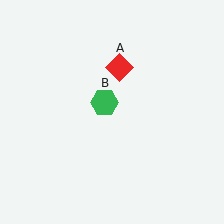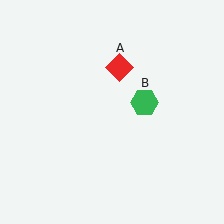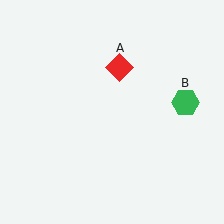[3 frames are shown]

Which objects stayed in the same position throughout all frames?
Red diamond (object A) remained stationary.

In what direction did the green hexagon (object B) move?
The green hexagon (object B) moved right.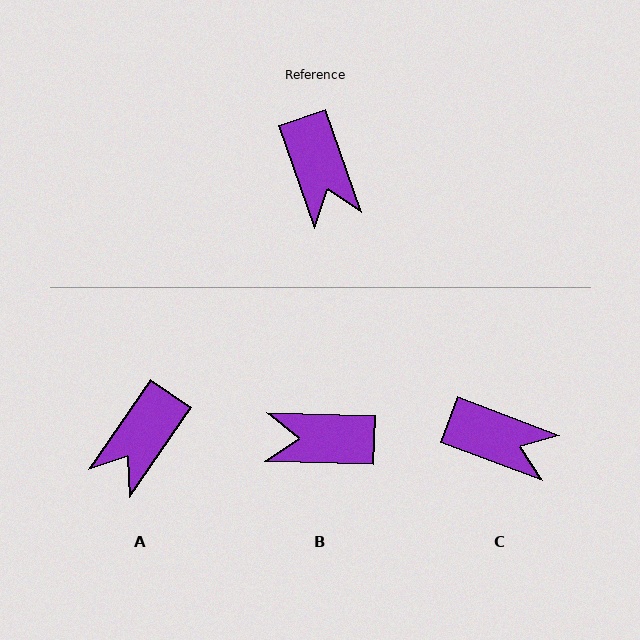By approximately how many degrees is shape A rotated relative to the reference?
Approximately 54 degrees clockwise.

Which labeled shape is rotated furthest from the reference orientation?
B, about 111 degrees away.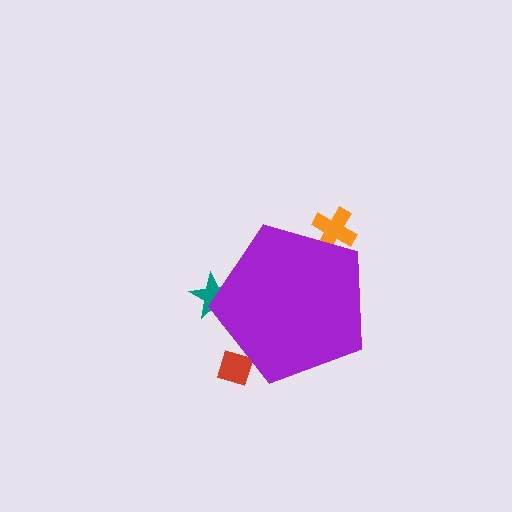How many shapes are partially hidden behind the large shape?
3 shapes are partially hidden.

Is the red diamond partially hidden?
Yes, the red diamond is partially hidden behind the purple pentagon.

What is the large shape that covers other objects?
A purple pentagon.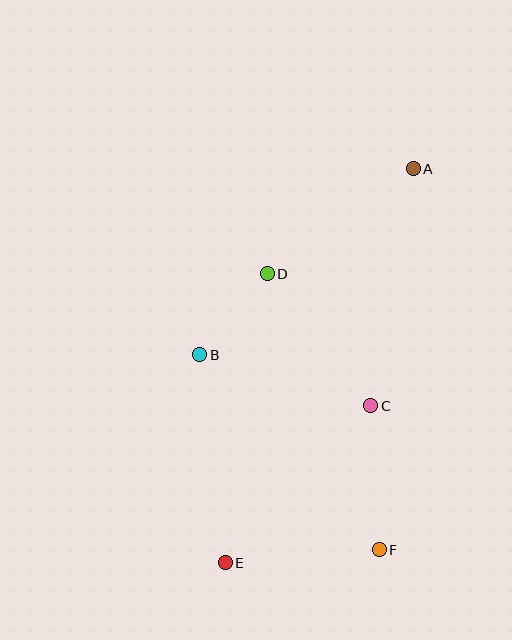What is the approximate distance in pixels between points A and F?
The distance between A and F is approximately 382 pixels.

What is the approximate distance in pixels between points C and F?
The distance between C and F is approximately 144 pixels.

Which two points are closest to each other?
Points B and D are closest to each other.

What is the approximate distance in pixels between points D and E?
The distance between D and E is approximately 292 pixels.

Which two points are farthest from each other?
Points A and E are farthest from each other.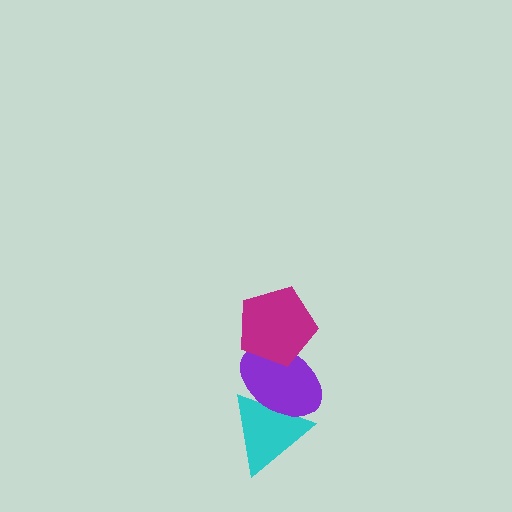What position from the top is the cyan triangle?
The cyan triangle is 3rd from the top.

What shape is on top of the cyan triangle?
The purple ellipse is on top of the cyan triangle.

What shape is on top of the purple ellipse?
The magenta pentagon is on top of the purple ellipse.